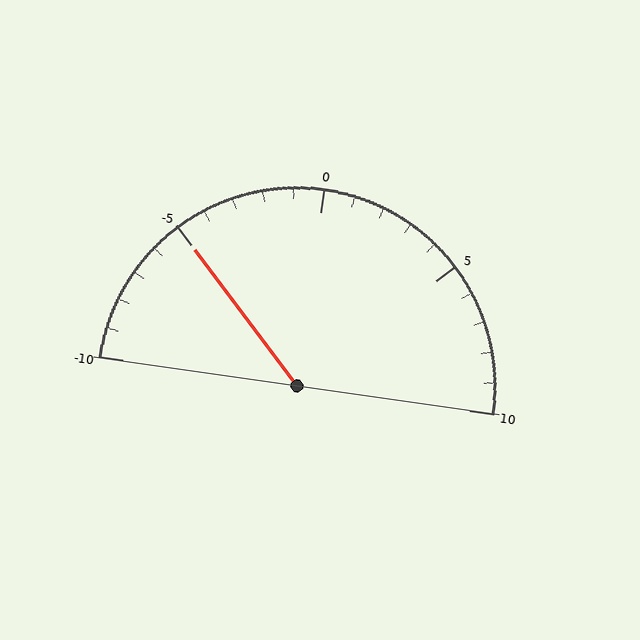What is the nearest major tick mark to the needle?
The nearest major tick mark is -5.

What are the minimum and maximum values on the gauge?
The gauge ranges from -10 to 10.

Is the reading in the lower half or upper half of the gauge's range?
The reading is in the lower half of the range (-10 to 10).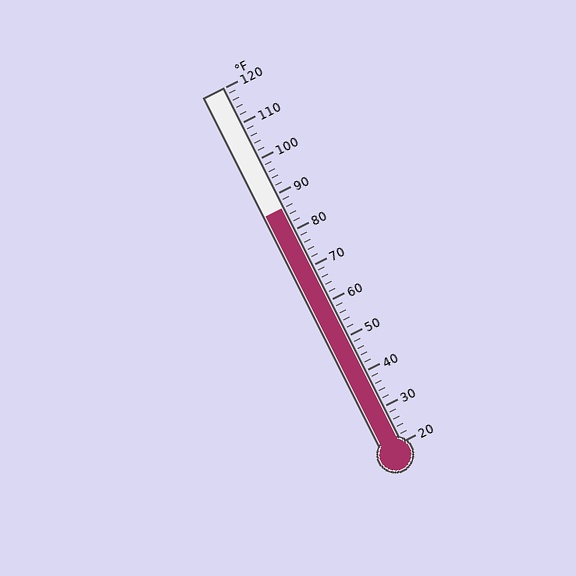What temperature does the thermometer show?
The thermometer shows approximately 86°F.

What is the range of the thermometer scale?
The thermometer scale ranges from 20°F to 120°F.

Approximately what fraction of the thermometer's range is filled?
The thermometer is filled to approximately 65% of its range.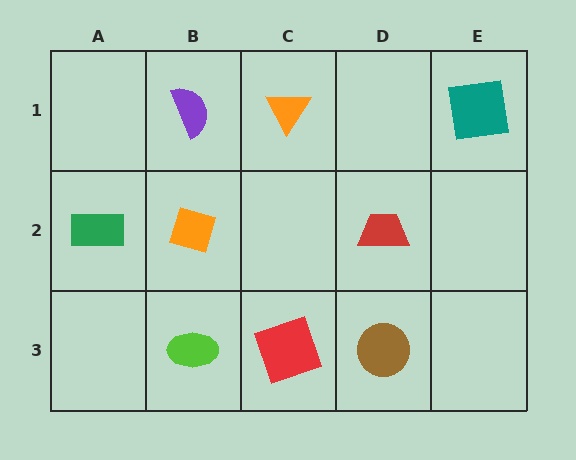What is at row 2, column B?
An orange diamond.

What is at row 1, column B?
A purple semicircle.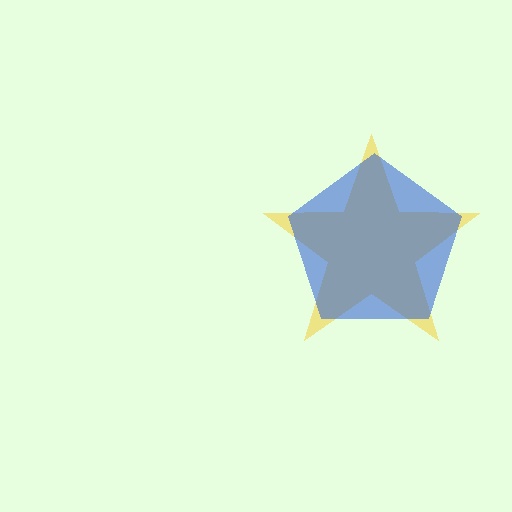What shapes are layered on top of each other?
The layered shapes are: a yellow star, a blue pentagon.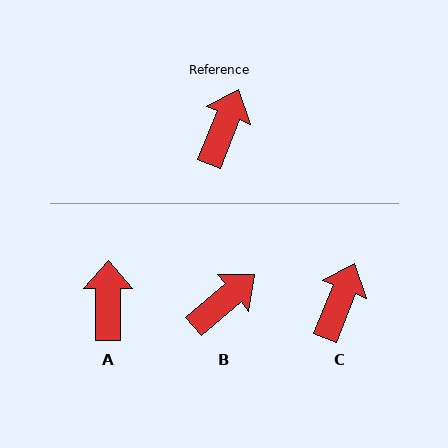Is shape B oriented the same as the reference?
No, it is off by about 28 degrees.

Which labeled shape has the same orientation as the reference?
C.